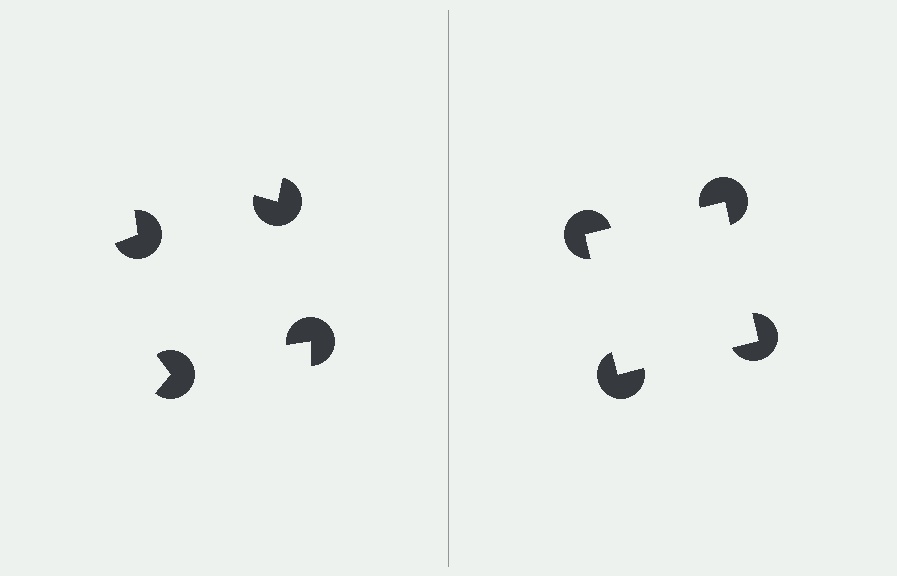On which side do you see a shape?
An illusory square appears on the right side. On the left side the wedge cuts are rotated, so no coherent shape forms.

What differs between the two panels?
The pac-man discs are positioned identically on both sides; only the wedge orientations differ. On the right they align to a square; on the left they are misaligned.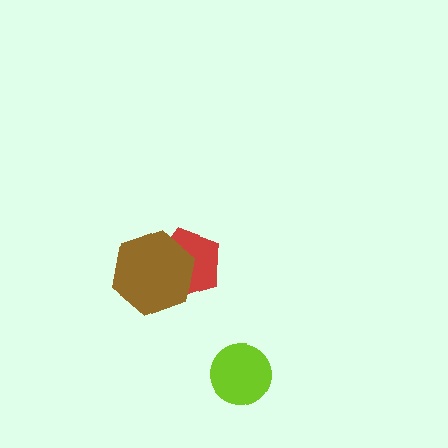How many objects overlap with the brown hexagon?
1 object overlaps with the brown hexagon.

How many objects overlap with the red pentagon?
1 object overlaps with the red pentagon.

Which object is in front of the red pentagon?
The brown hexagon is in front of the red pentagon.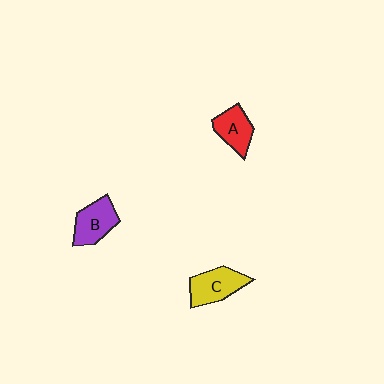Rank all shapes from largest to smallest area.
From largest to smallest: C (yellow), B (purple), A (red).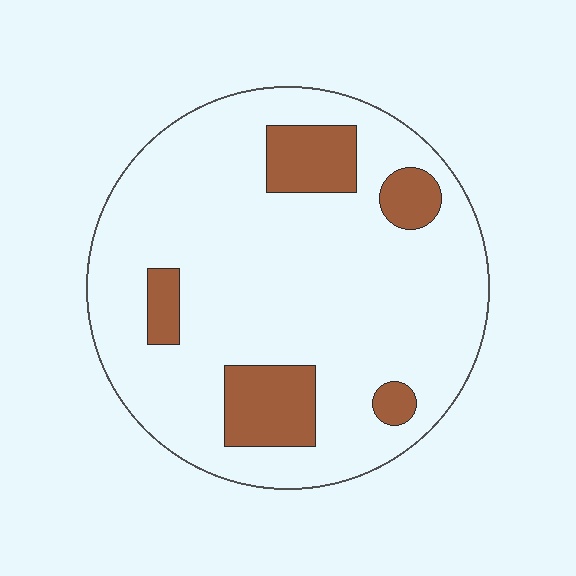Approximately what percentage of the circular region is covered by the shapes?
Approximately 15%.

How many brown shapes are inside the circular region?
5.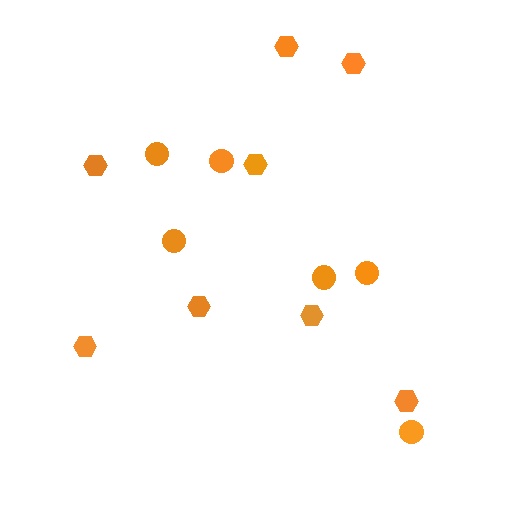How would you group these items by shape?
There are 2 groups: one group of circles (6) and one group of hexagons (8).